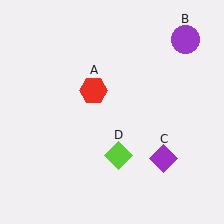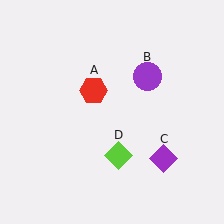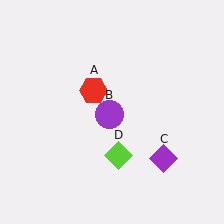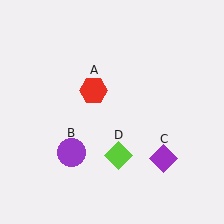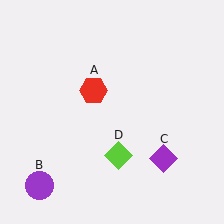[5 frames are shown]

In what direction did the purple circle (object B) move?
The purple circle (object B) moved down and to the left.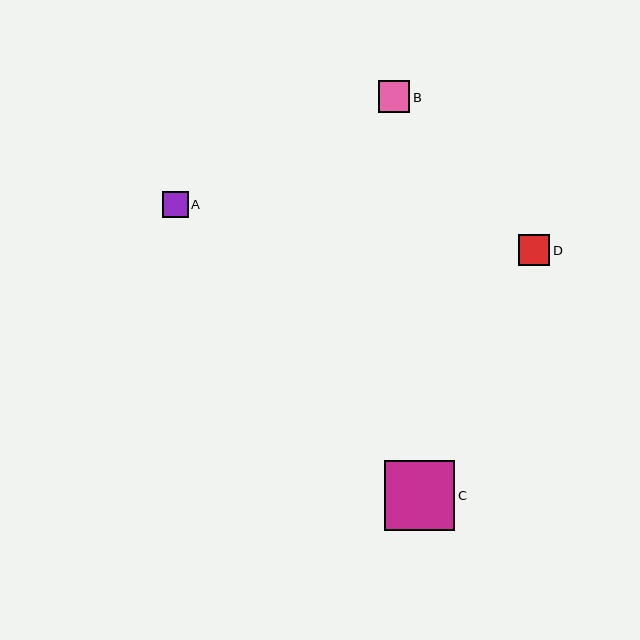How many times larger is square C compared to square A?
Square C is approximately 2.7 times the size of square A.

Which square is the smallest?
Square A is the smallest with a size of approximately 26 pixels.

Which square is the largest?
Square C is the largest with a size of approximately 70 pixels.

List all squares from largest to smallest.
From largest to smallest: C, B, D, A.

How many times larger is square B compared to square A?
Square B is approximately 1.2 times the size of square A.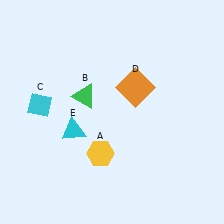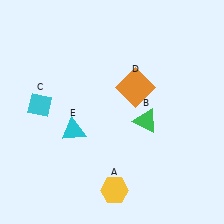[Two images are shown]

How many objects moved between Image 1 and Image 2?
2 objects moved between the two images.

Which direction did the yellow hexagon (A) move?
The yellow hexagon (A) moved down.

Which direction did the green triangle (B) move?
The green triangle (B) moved right.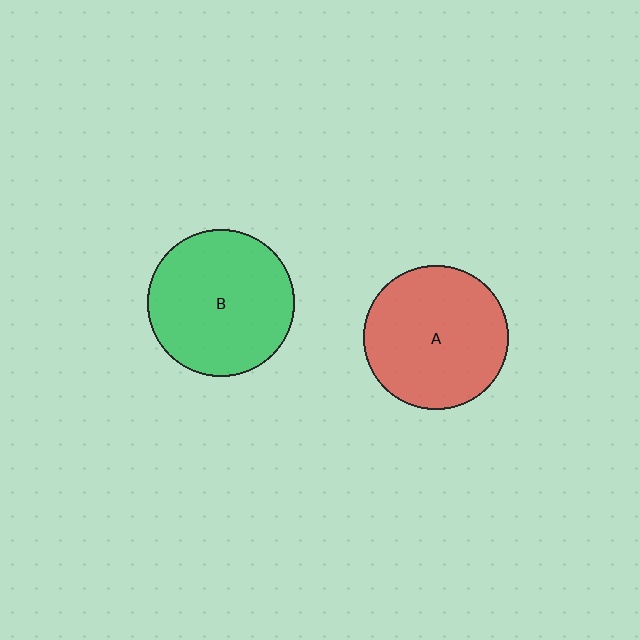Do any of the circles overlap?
No, none of the circles overlap.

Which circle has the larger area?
Circle B (green).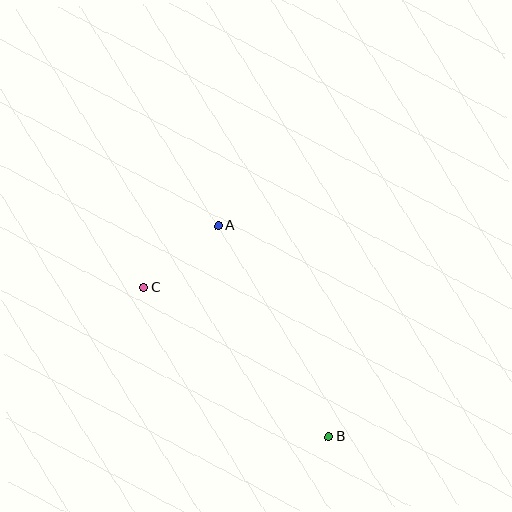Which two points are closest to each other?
Points A and C are closest to each other.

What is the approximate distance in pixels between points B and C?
The distance between B and C is approximately 237 pixels.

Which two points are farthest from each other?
Points A and B are farthest from each other.